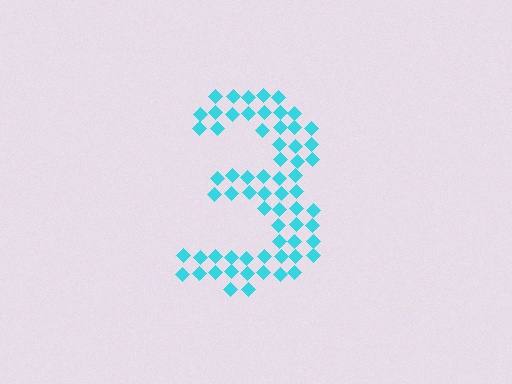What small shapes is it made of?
It is made of small diamonds.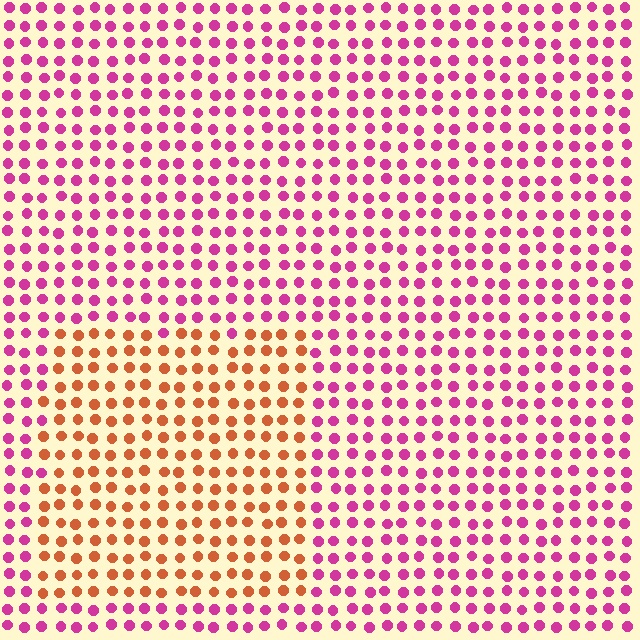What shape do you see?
I see a rectangle.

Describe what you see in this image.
The image is filled with small magenta elements in a uniform arrangement. A rectangle-shaped region is visible where the elements are tinted to a slightly different hue, forming a subtle color boundary.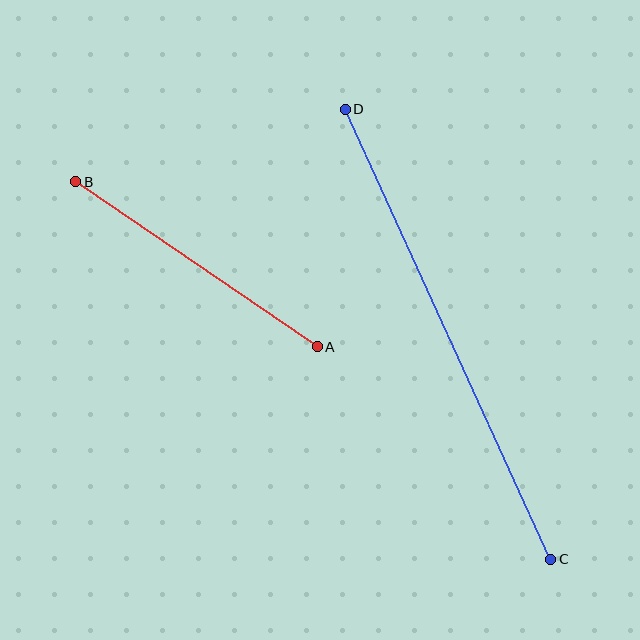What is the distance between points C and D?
The distance is approximately 495 pixels.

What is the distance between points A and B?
The distance is approximately 293 pixels.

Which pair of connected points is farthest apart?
Points C and D are farthest apart.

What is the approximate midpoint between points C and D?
The midpoint is at approximately (448, 334) pixels.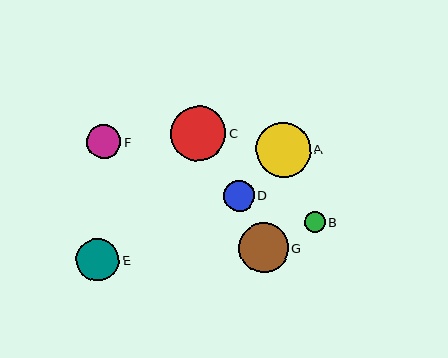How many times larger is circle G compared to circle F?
Circle G is approximately 1.4 times the size of circle F.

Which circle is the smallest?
Circle B is the smallest with a size of approximately 21 pixels.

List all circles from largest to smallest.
From largest to smallest: C, A, G, E, F, D, B.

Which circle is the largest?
Circle C is the largest with a size of approximately 55 pixels.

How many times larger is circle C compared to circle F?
Circle C is approximately 1.6 times the size of circle F.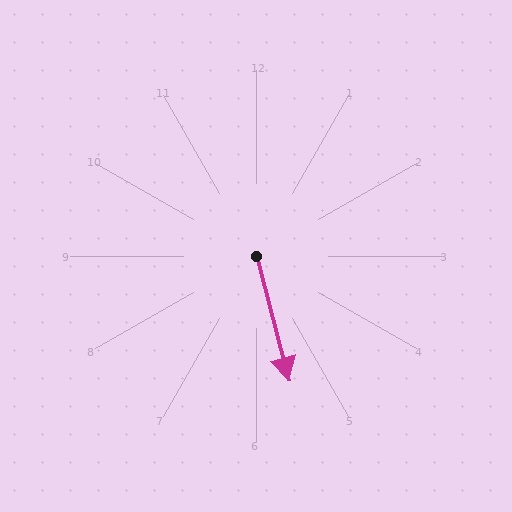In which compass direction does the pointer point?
South.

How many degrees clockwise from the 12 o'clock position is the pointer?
Approximately 165 degrees.